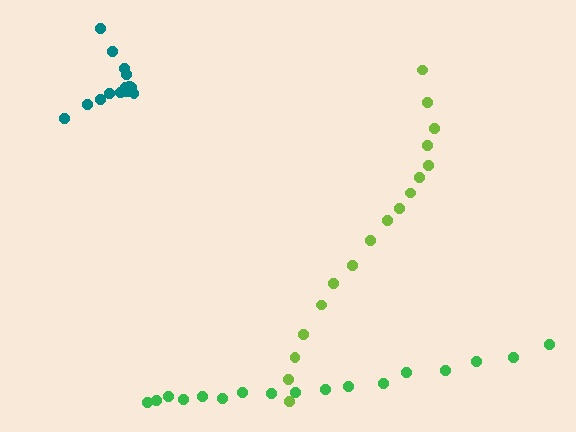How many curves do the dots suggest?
There are 3 distinct paths.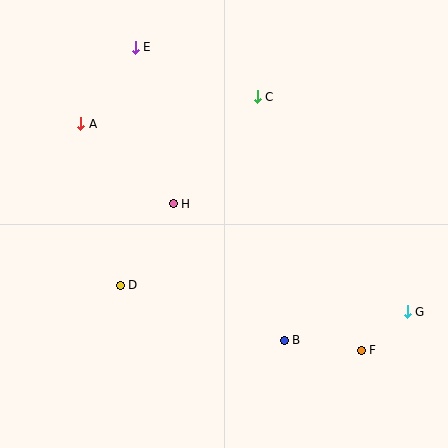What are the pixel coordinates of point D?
Point D is at (120, 285).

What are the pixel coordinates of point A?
Point A is at (81, 124).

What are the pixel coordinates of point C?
Point C is at (257, 97).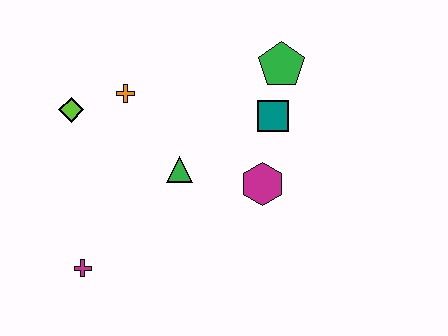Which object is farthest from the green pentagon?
The magenta cross is farthest from the green pentagon.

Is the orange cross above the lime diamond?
Yes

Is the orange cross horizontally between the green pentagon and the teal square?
No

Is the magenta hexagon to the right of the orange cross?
Yes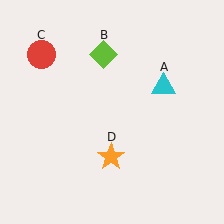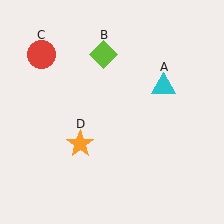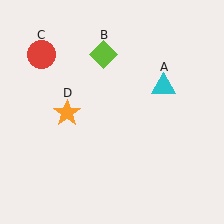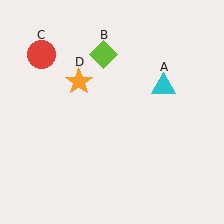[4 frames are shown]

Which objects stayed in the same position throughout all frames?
Cyan triangle (object A) and lime diamond (object B) and red circle (object C) remained stationary.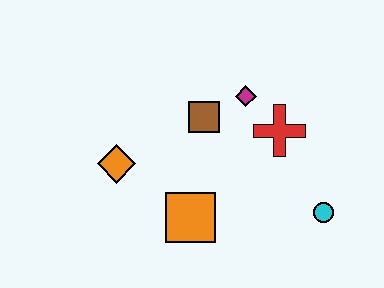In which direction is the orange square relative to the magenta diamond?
The orange square is below the magenta diamond.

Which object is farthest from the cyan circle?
The orange diamond is farthest from the cyan circle.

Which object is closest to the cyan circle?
The red cross is closest to the cyan circle.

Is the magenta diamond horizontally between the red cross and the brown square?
Yes